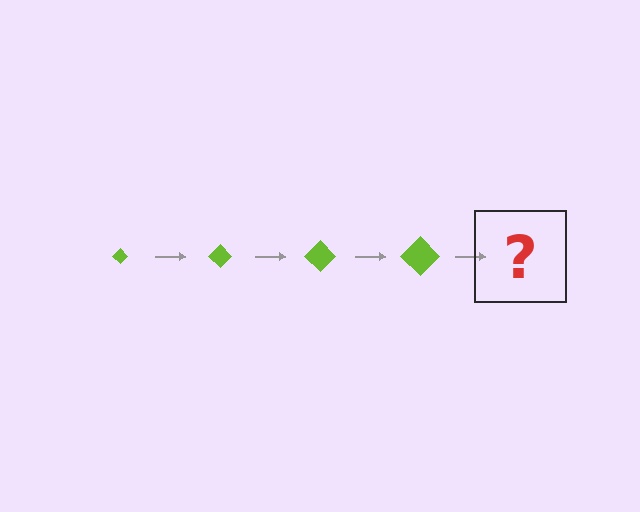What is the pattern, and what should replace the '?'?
The pattern is that the diamond gets progressively larger each step. The '?' should be a lime diamond, larger than the previous one.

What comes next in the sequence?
The next element should be a lime diamond, larger than the previous one.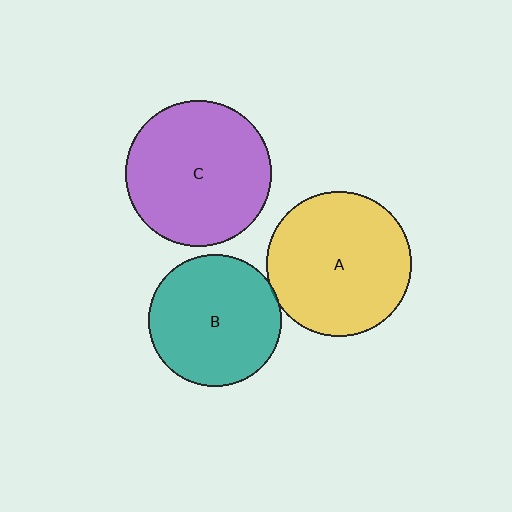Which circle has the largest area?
Circle C (purple).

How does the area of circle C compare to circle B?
Approximately 1.2 times.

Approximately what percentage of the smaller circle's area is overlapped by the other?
Approximately 5%.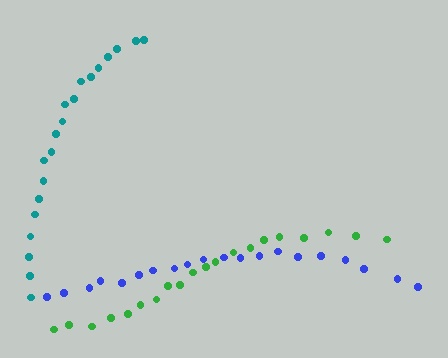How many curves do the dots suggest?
There are 3 distinct paths.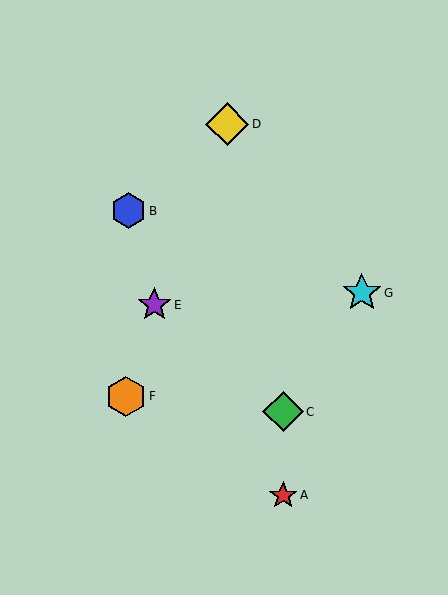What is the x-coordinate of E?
Object E is at x≈154.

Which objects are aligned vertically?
Objects A, C are aligned vertically.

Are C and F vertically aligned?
No, C is at x≈283 and F is at x≈126.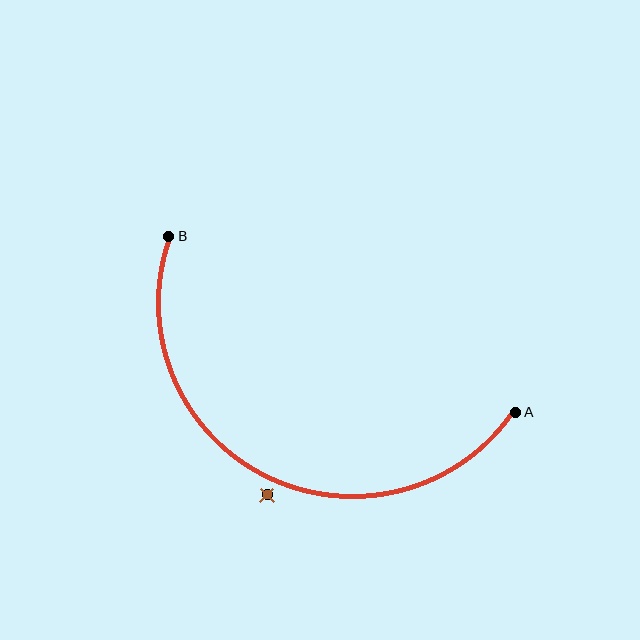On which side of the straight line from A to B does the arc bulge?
The arc bulges below the straight line connecting A and B.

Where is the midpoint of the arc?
The arc midpoint is the point on the curve farthest from the straight line joining A and B. It sits below that line.